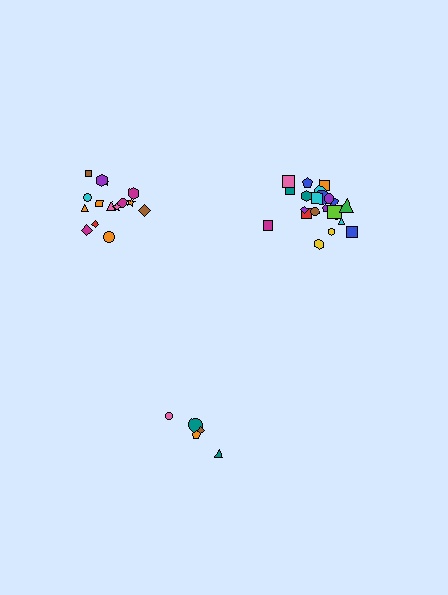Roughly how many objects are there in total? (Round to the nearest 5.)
Roughly 40 objects in total.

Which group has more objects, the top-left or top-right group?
The top-right group.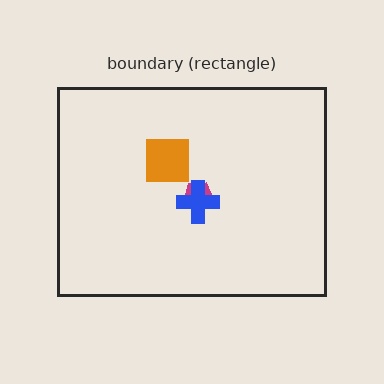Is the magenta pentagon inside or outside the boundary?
Inside.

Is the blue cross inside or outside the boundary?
Inside.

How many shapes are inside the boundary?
3 inside, 0 outside.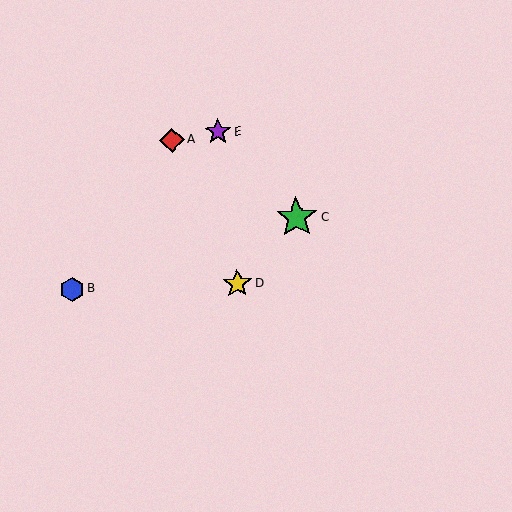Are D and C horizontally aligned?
No, D is at y≈284 and C is at y≈217.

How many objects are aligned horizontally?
2 objects (B, D) are aligned horizontally.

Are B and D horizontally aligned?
Yes, both are at y≈289.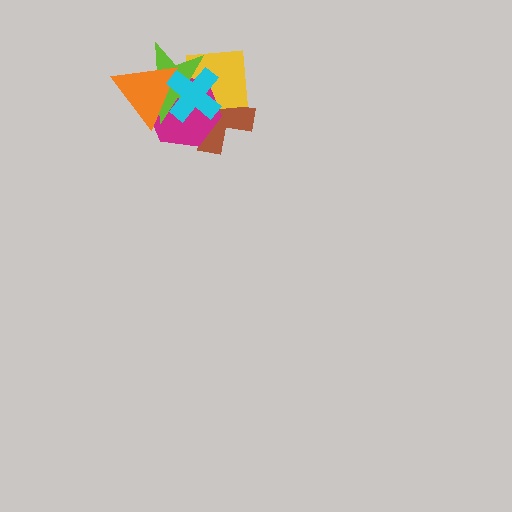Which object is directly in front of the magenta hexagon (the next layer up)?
The lime star is directly in front of the magenta hexagon.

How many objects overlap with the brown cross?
4 objects overlap with the brown cross.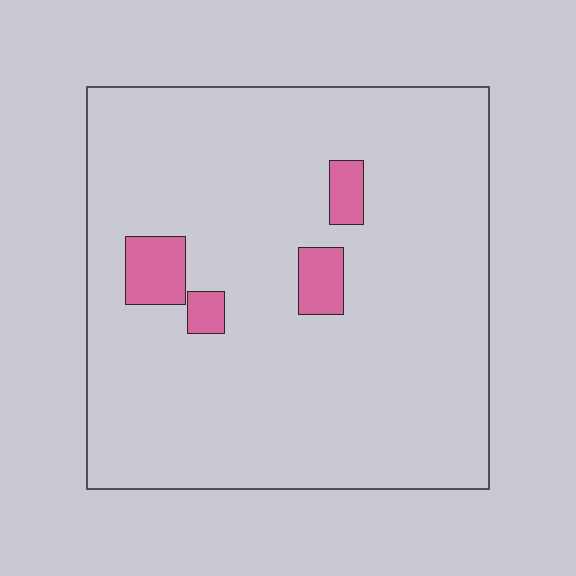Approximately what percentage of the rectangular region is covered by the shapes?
Approximately 5%.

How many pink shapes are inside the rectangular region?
4.